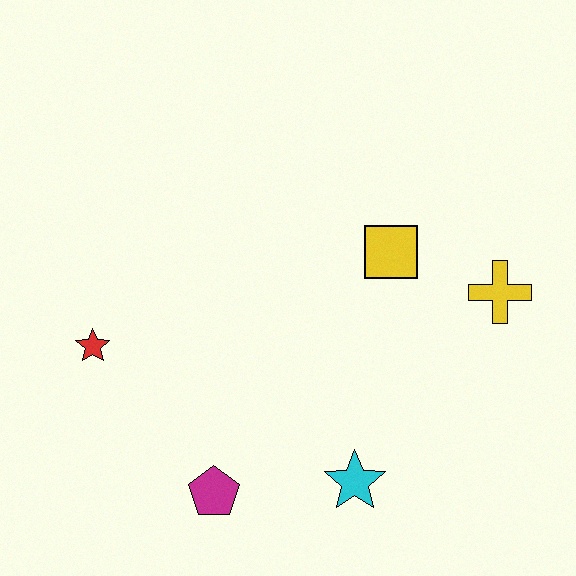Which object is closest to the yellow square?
The yellow cross is closest to the yellow square.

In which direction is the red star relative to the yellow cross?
The red star is to the left of the yellow cross.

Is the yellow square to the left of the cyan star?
No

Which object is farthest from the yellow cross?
The red star is farthest from the yellow cross.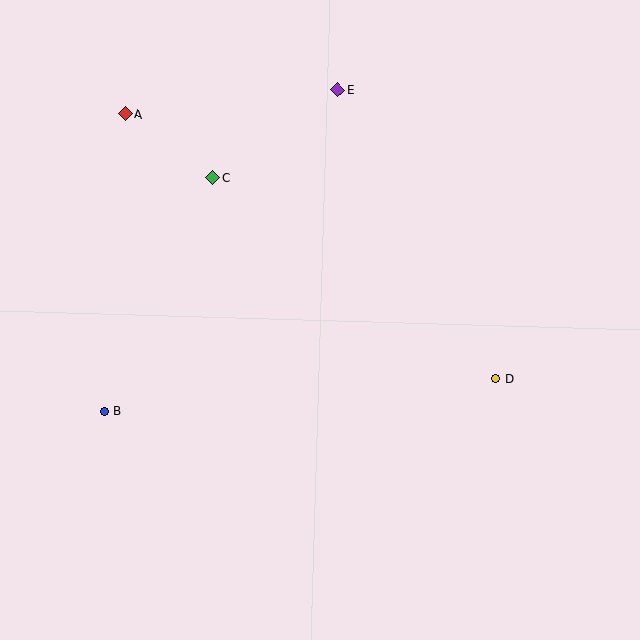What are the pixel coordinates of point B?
Point B is at (104, 411).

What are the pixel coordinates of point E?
Point E is at (338, 90).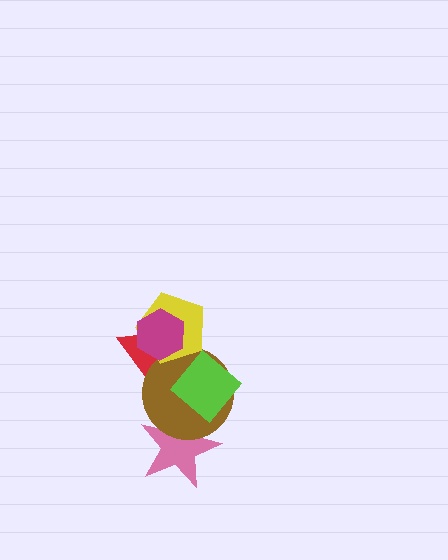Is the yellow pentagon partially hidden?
Yes, it is partially covered by another shape.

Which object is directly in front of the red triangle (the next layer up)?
The brown circle is directly in front of the red triangle.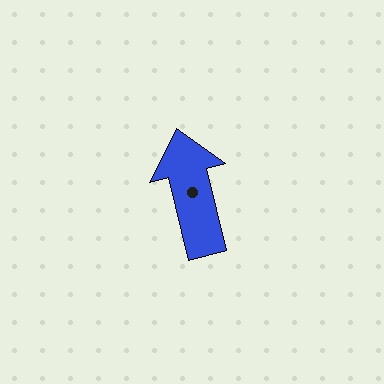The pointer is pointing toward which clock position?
Roughly 12 o'clock.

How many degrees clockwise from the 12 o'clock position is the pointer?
Approximately 346 degrees.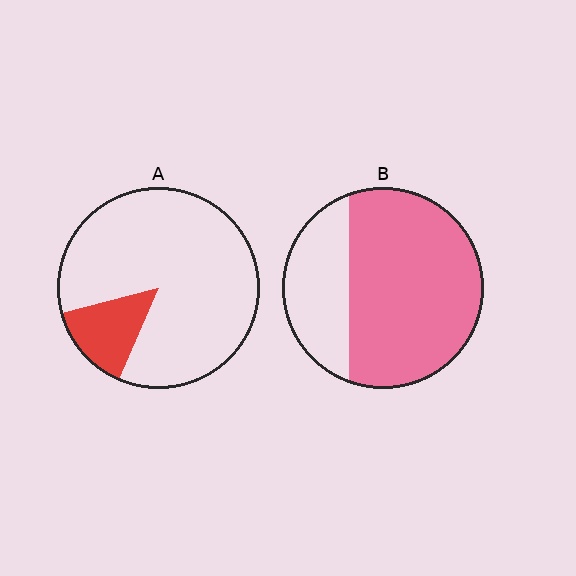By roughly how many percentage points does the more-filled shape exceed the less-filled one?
By roughly 55 percentage points (B over A).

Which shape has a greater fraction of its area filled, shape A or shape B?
Shape B.